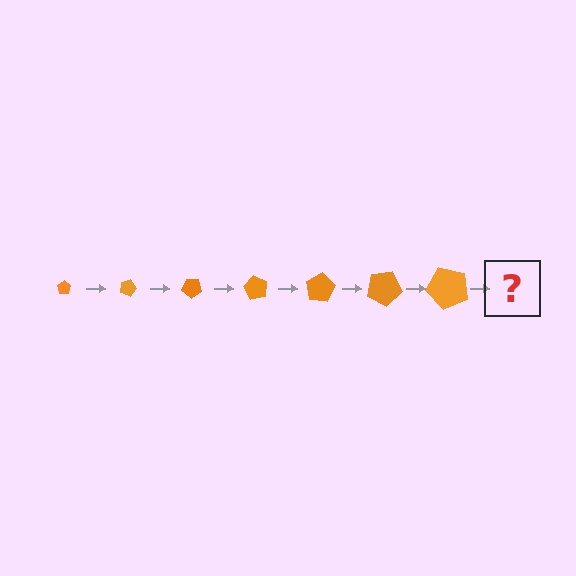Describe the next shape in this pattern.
It should be a pentagon, larger than the previous one and rotated 140 degrees from the start.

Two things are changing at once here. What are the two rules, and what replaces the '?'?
The two rules are that the pentagon grows larger each step and it rotates 20 degrees each step. The '?' should be a pentagon, larger than the previous one and rotated 140 degrees from the start.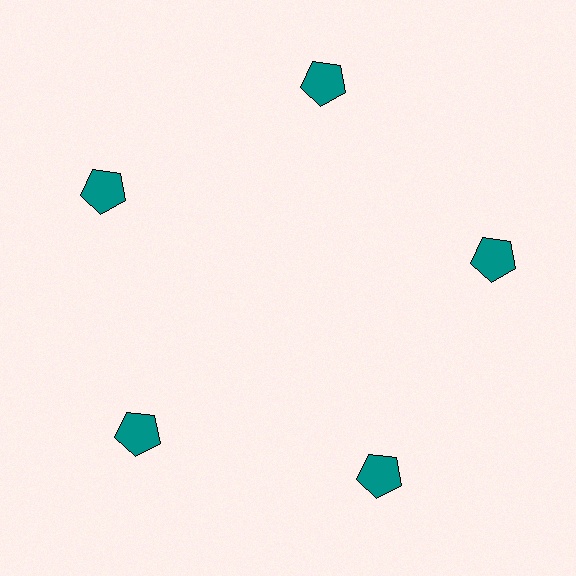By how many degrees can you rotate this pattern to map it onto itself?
The pattern maps onto itself every 72 degrees of rotation.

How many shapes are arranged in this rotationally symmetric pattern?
There are 5 shapes, arranged in 5 groups of 1.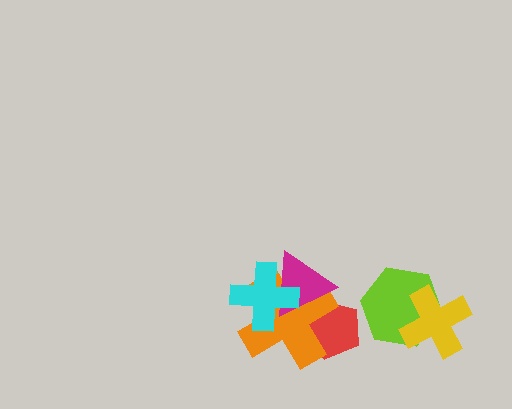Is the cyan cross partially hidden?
No, no other shape covers it.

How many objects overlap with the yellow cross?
1 object overlaps with the yellow cross.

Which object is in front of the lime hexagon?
The yellow cross is in front of the lime hexagon.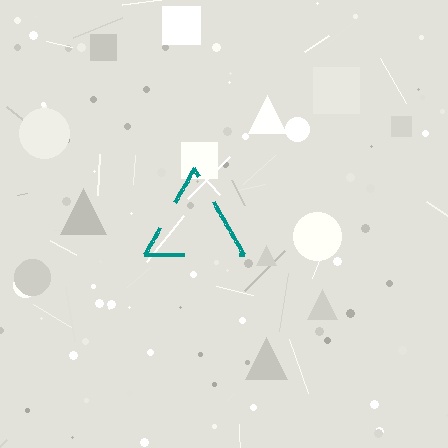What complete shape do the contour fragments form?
The contour fragments form a triangle.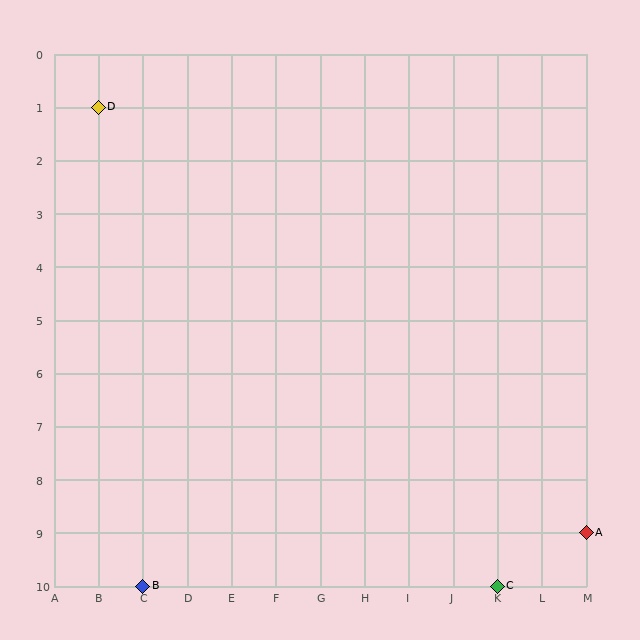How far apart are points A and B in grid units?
Points A and B are 10 columns and 1 row apart (about 10.0 grid units diagonally).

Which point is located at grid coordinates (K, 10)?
Point C is at (K, 10).